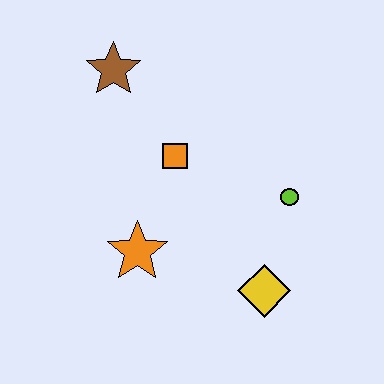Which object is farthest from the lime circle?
The brown star is farthest from the lime circle.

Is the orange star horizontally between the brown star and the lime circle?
Yes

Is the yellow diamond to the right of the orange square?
Yes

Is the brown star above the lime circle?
Yes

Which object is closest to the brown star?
The orange square is closest to the brown star.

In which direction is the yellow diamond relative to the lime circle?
The yellow diamond is below the lime circle.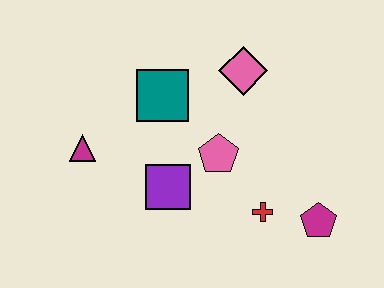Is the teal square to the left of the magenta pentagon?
Yes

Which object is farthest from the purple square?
The magenta pentagon is farthest from the purple square.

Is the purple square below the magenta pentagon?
No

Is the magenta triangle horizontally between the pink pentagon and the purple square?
No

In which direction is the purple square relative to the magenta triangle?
The purple square is to the right of the magenta triangle.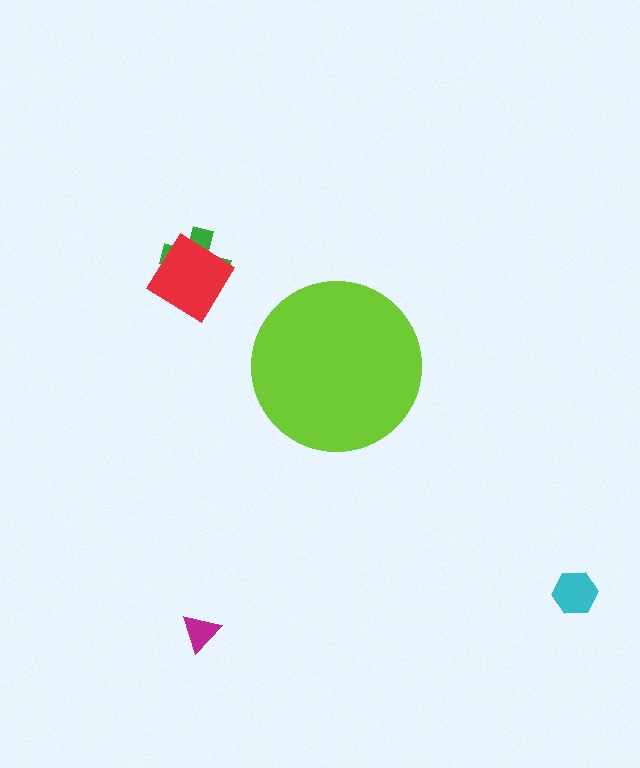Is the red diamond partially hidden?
No, the red diamond is fully visible.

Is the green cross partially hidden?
No, the green cross is fully visible.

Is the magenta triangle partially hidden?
No, the magenta triangle is fully visible.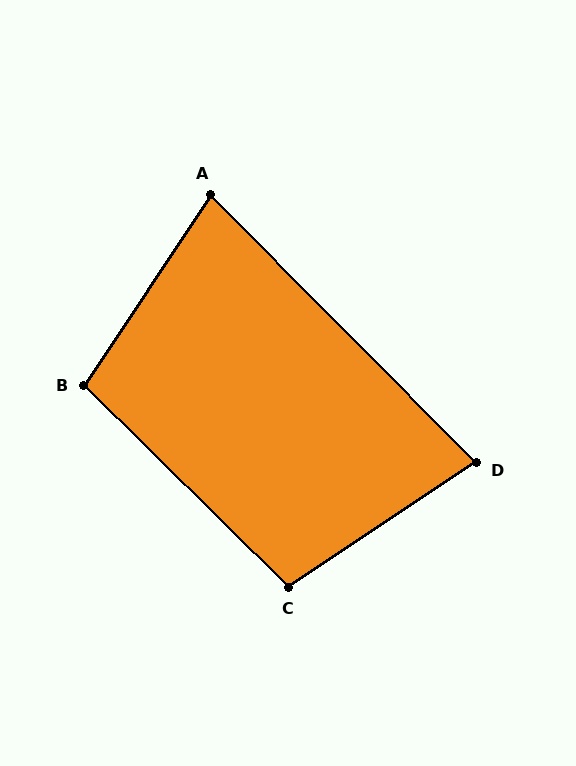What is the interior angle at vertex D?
Approximately 79 degrees (acute).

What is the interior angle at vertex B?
Approximately 101 degrees (obtuse).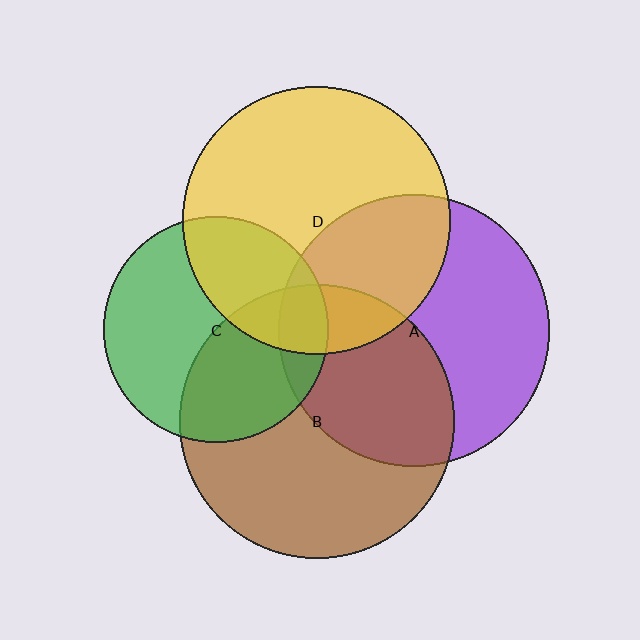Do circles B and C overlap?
Yes.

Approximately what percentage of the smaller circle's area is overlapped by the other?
Approximately 40%.